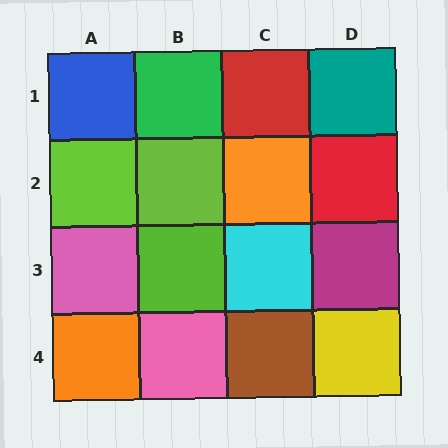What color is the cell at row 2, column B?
Lime.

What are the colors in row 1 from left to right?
Blue, green, red, teal.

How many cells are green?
1 cell is green.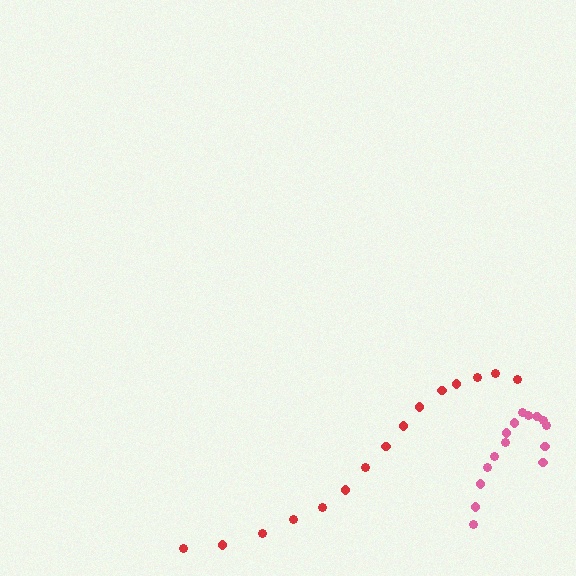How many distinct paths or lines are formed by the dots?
There are 2 distinct paths.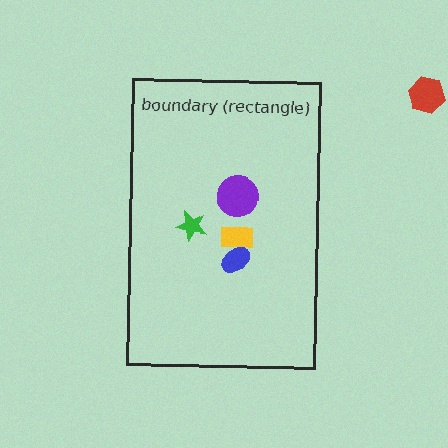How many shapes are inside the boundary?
4 inside, 1 outside.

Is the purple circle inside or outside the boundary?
Inside.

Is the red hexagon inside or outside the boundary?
Outside.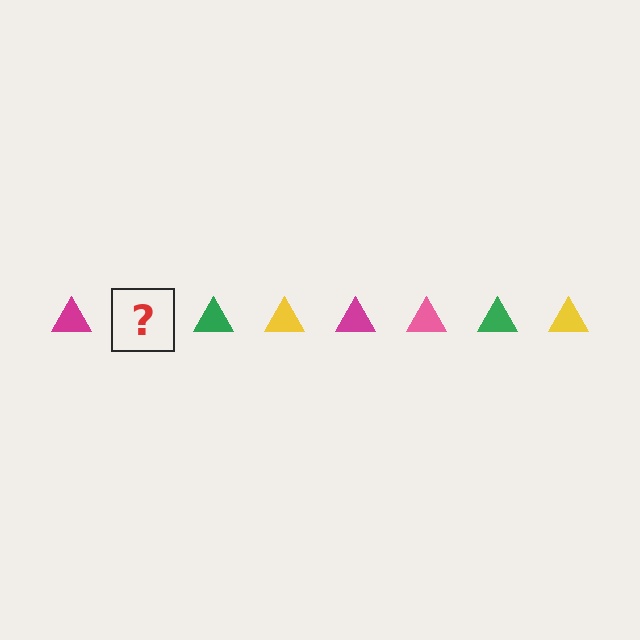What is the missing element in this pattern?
The missing element is a pink triangle.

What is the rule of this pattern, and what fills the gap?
The rule is that the pattern cycles through magenta, pink, green, yellow triangles. The gap should be filled with a pink triangle.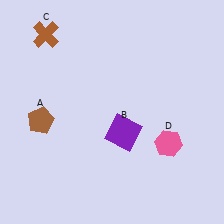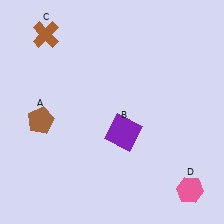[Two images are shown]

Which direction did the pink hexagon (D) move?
The pink hexagon (D) moved down.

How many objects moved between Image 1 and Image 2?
1 object moved between the two images.